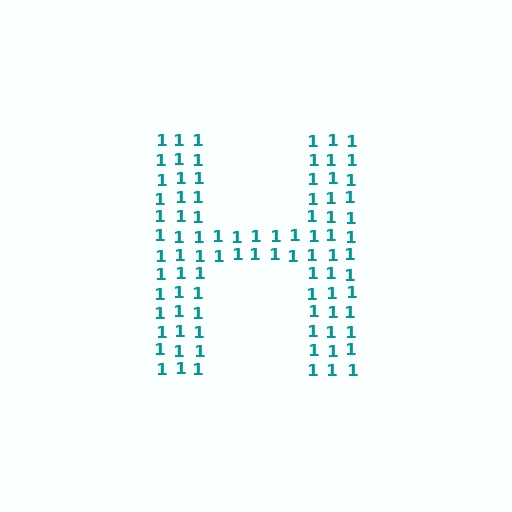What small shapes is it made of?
It is made of small digit 1's.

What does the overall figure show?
The overall figure shows the letter H.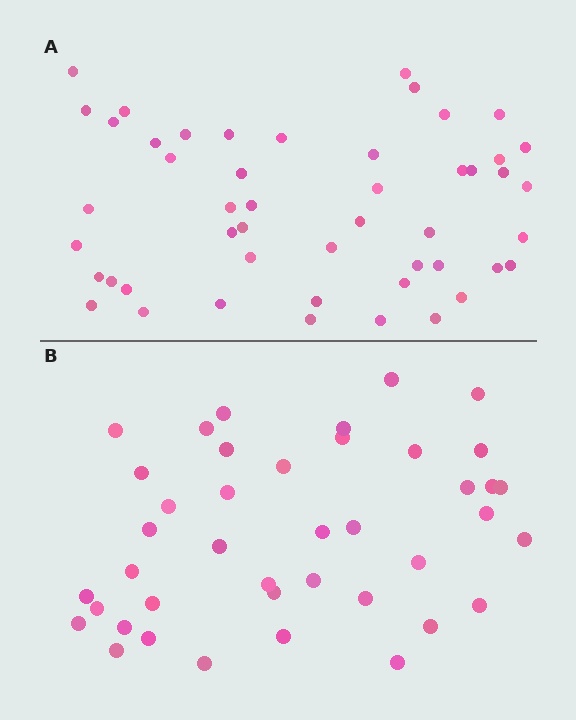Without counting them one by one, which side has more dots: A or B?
Region A (the top region) has more dots.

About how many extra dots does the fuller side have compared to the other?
Region A has roughly 8 or so more dots than region B.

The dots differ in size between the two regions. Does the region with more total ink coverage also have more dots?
No. Region B has more total ink coverage because its dots are larger, but region A actually contains more individual dots. Total area can be misleading — the number of items is what matters here.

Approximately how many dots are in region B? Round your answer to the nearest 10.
About 40 dots. (The exact count is 41, which rounds to 40.)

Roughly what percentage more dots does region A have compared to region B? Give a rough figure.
About 20% more.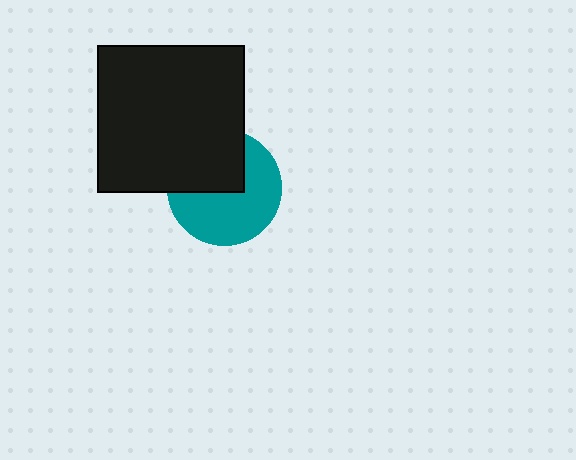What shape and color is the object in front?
The object in front is a black square.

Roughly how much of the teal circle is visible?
About half of it is visible (roughly 60%).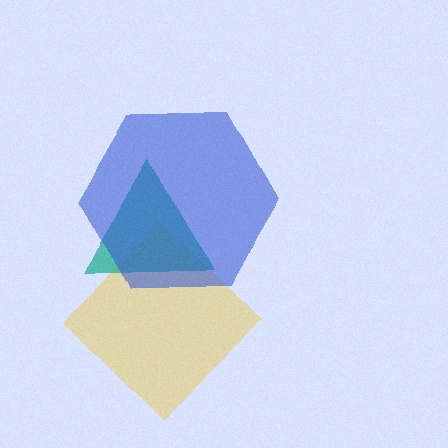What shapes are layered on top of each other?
The layered shapes are: a yellow diamond, a teal triangle, a blue hexagon.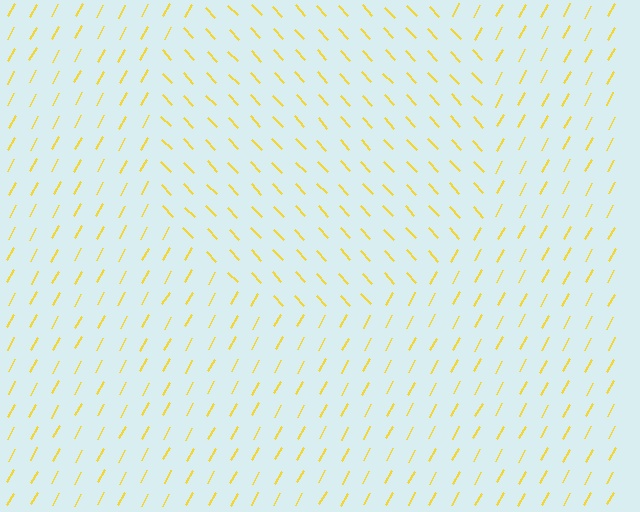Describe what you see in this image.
The image is filled with small yellow line segments. A circle region in the image has lines oriented differently from the surrounding lines, creating a visible texture boundary.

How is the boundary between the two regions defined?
The boundary is defined purely by a change in line orientation (approximately 71 degrees difference). All lines are the same color and thickness.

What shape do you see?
I see a circle.